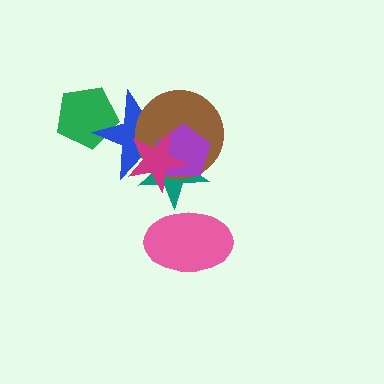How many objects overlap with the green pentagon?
1 object overlaps with the green pentagon.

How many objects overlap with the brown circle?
4 objects overlap with the brown circle.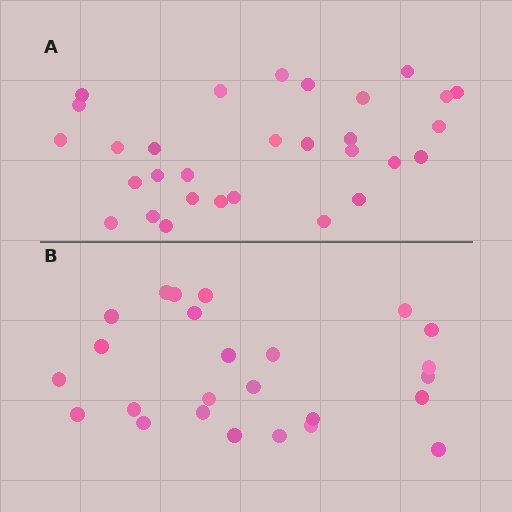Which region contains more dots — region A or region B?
Region A (the top region) has more dots.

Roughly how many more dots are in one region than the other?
Region A has about 5 more dots than region B.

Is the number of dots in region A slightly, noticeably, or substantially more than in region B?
Region A has only slightly more — the two regions are fairly close. The ratio is roughly 1.2 to 1.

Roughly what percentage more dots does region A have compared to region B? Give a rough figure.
About 20% more.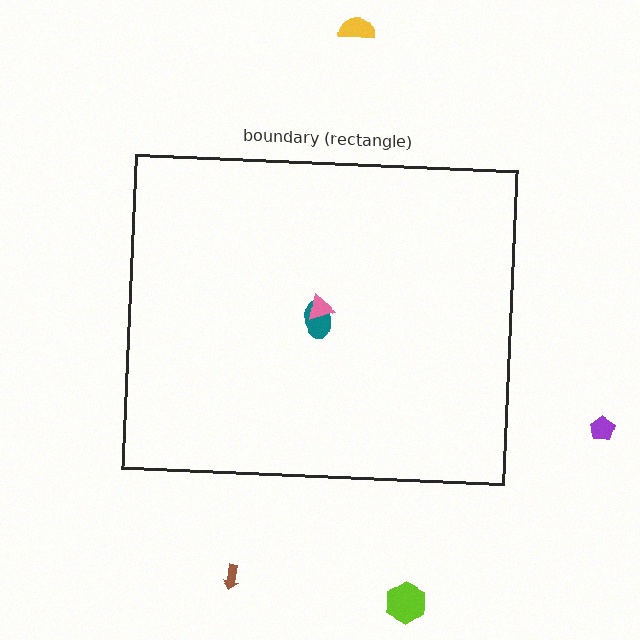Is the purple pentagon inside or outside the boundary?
Outside.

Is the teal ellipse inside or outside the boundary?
Inside.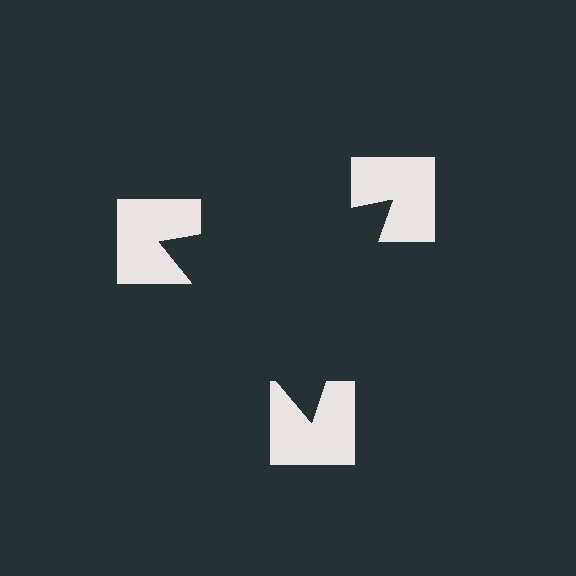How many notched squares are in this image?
There are 3 — one at each vertex of the illusory triangle.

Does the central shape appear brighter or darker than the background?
It typically appears slightly darker than the background, even though no actual brightness change is drawn.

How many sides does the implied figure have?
3 sides.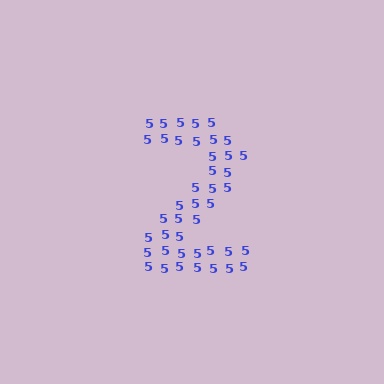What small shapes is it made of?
It is made of small digit 5's.